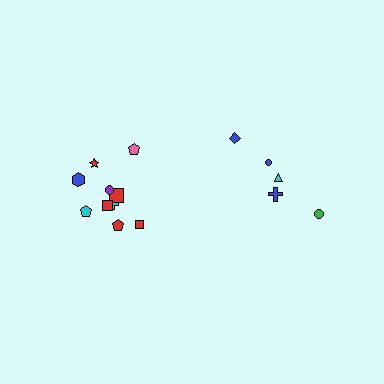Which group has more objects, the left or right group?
The left group.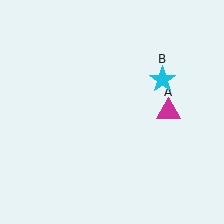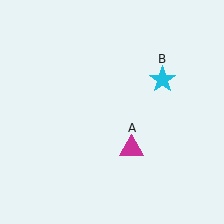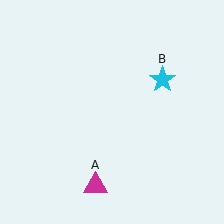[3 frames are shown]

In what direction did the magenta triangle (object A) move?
The magenta triangle (object A) moved down and to the left.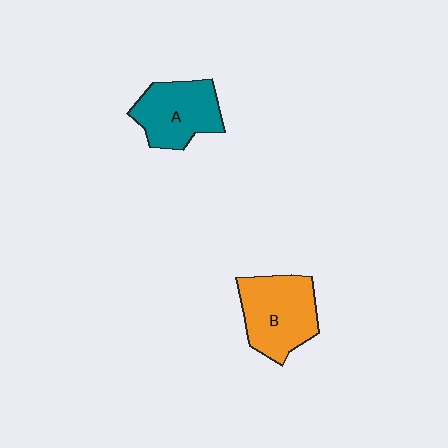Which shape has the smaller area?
Shape A (teal).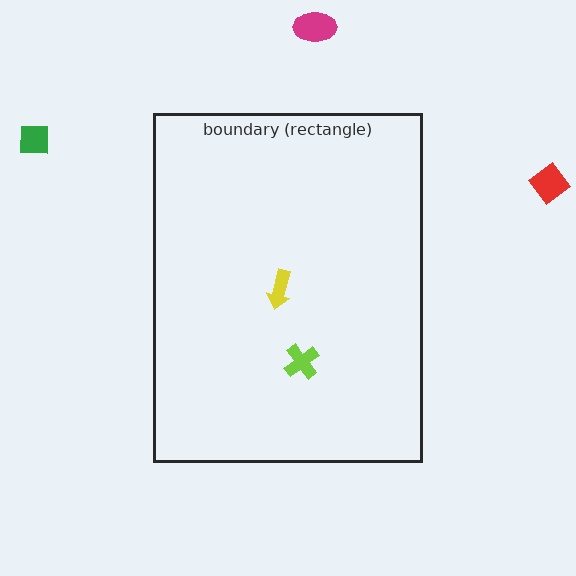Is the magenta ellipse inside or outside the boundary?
Outside.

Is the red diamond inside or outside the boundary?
Outside.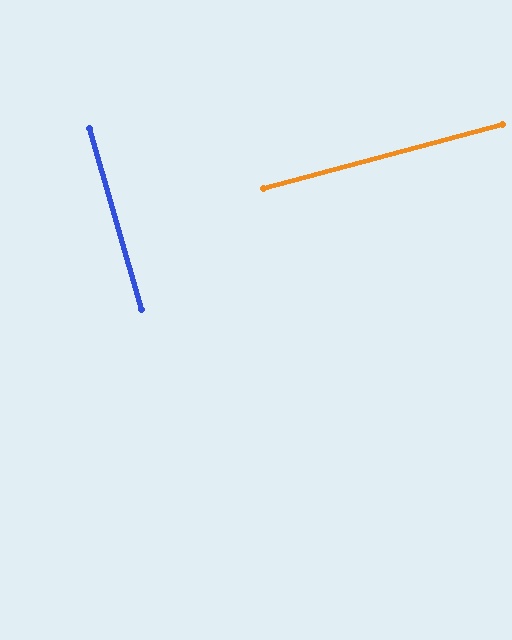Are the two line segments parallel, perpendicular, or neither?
Perpendicular — they meet at approximately 89°.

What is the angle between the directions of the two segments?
Approximately 89 degrees.